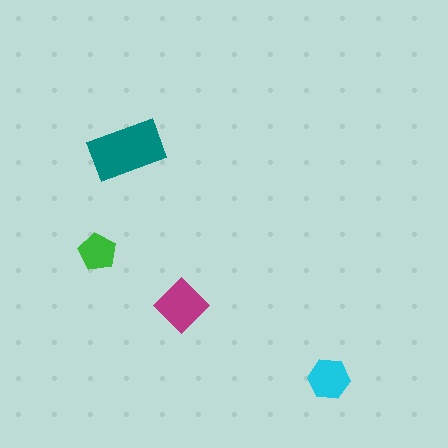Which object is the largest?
The teal rectangle.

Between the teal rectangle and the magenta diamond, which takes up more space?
The teal rectangle.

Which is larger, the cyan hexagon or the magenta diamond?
The magenta diamond.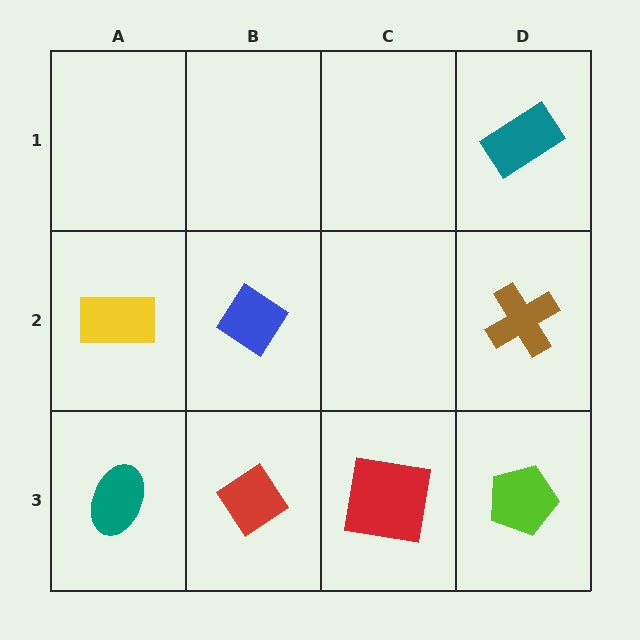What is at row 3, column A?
A teal ellipse.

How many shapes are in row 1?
1 shape.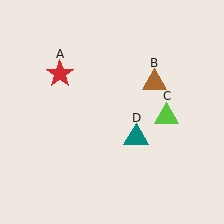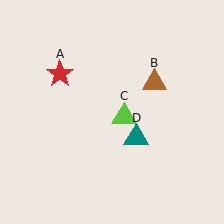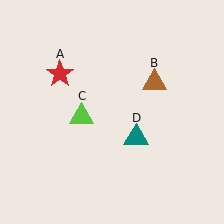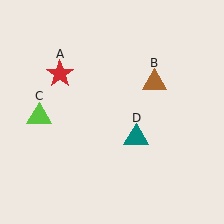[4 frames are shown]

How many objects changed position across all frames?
1 object changed position: lime triangle (object C).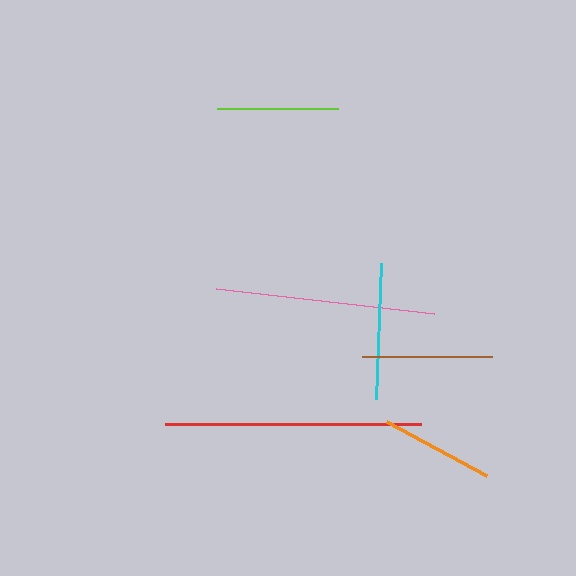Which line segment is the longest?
The red line is the longest at approximately 256 pixels.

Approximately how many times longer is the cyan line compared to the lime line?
The cyan line is approximately 1.1 times the length of the lime line.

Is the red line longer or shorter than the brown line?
The red line is longer than the brown line.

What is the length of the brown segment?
The brown segment is approximately 130 pixels long.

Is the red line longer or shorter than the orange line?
The red line is longer than the orange line.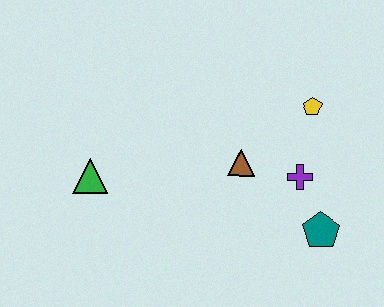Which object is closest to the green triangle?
The brown triangle is closest to the green triangle.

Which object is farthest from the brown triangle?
The green triangle is farthest from the brown triangle.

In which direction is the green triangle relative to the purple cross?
The green triangle is to the left of the purple cross.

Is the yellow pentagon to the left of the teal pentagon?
Yes